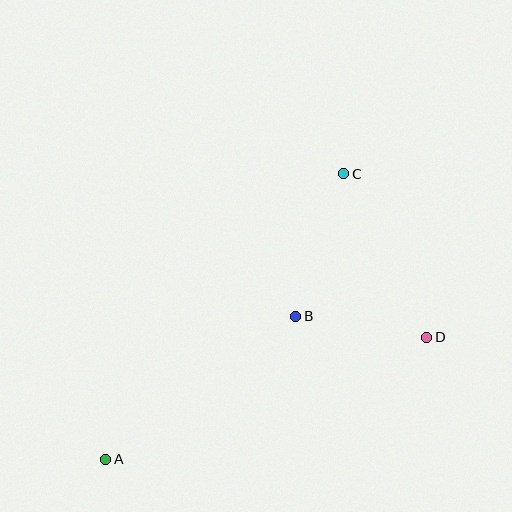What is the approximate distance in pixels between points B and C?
The distance between B and C is approximately 150 pixels.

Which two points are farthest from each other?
Points A and C are farthest from each other.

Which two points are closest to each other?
Points B and D are closest to each other.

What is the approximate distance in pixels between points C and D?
The distance between C and D is approximately 184 pixels.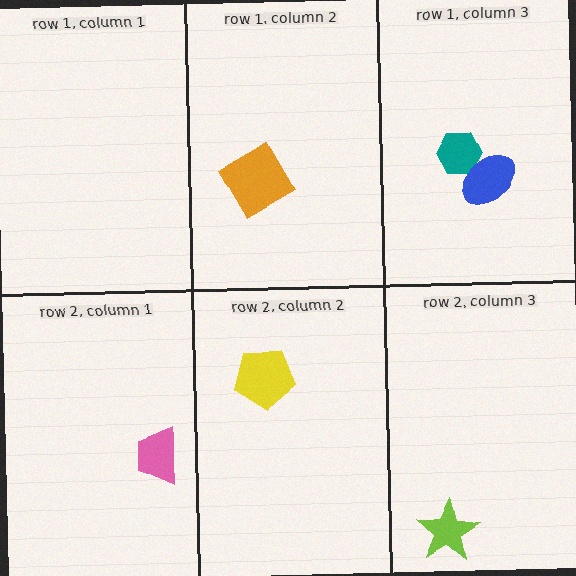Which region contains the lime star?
The row 2, column 3 region.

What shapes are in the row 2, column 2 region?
The yellow pentagon.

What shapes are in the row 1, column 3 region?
The teal hexagon, the blue ellipse.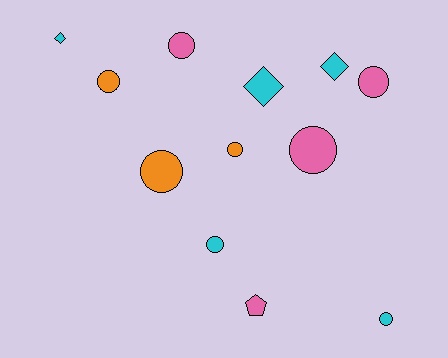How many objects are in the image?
There are 12 objects.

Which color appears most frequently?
Cyan, with 5 objects.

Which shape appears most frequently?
Circle, with 8 objects.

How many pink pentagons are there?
There is 1 pink pentagon.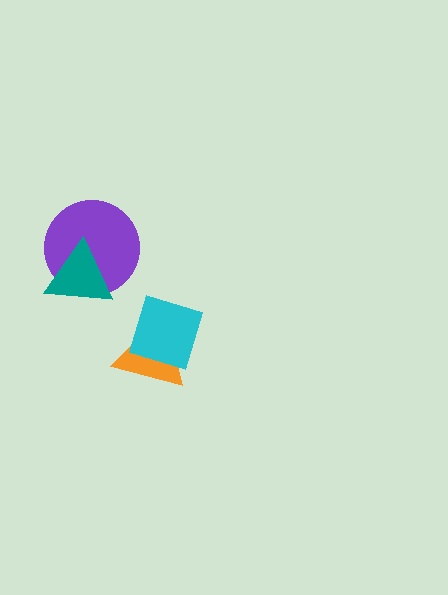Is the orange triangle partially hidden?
Yes, it is partially covered by another shape.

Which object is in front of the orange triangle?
The cyan diamond is in front of the orange triangle.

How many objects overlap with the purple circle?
1 object overlaps with the purple circle.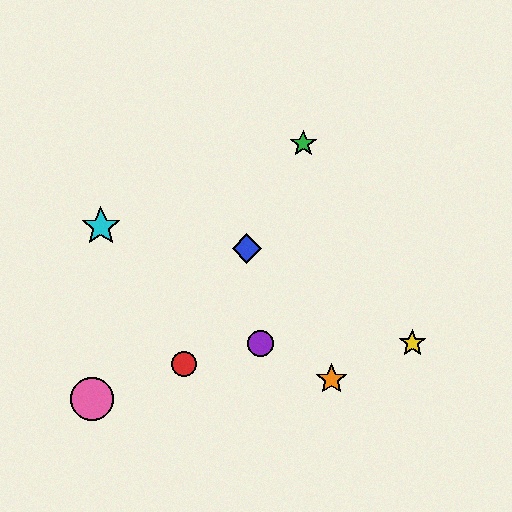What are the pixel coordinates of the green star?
The green star is at (303, 144).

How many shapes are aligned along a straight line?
3 shapes (the red circle, the blue diamond, the green star) are aligned along a straight line.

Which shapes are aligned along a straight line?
The red circle, the blue diamond, the green star are aligned along a straight line.